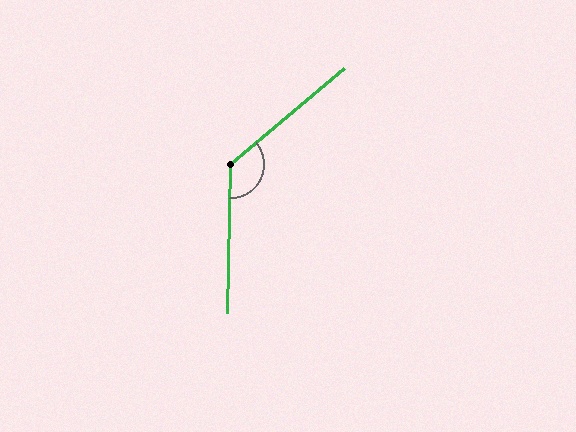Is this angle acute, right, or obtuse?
It is obtuse.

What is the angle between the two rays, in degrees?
Approximately 132 degrees.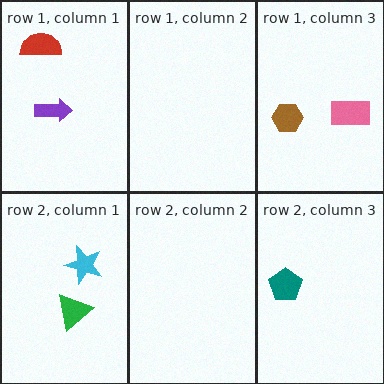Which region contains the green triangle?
The row 2, column 1 region.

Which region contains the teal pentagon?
The row 2, column 3 region.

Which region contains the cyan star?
The row 2, column 1 region.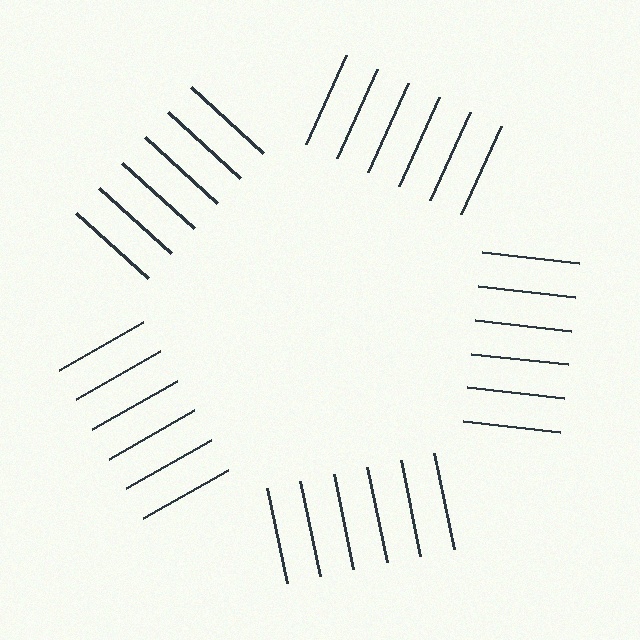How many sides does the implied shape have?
5 sides — the line-ends trace a pentagon.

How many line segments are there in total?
30 — 6 along each of the 5 edges.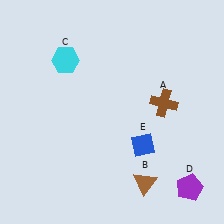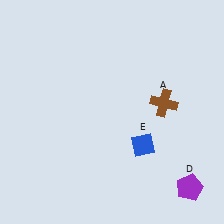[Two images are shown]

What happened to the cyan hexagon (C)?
The cyan hexagon (C) was removed in Image 2. It was in the top-left area of Image 1.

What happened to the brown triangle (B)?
The brown triangle (B) was removed in Image 2. It was in the bottom-right area of Image 1.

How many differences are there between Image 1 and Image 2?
There are 2 differences between the two images.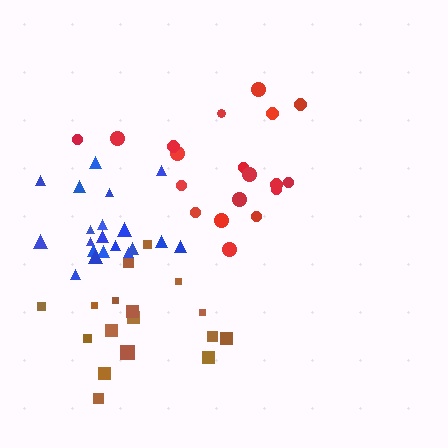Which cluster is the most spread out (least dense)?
Red.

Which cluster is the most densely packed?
Blue.